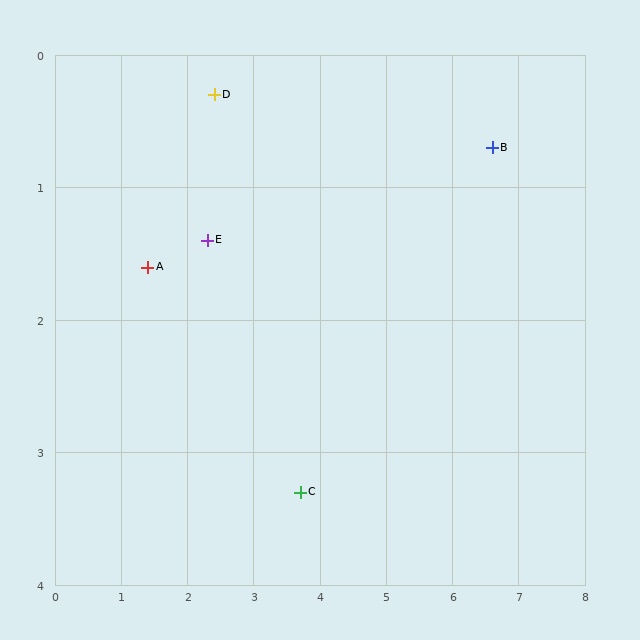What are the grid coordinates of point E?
Point E is at approximately (2.3, 1.4).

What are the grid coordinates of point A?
Point A is at approximately (1.4, 1.6).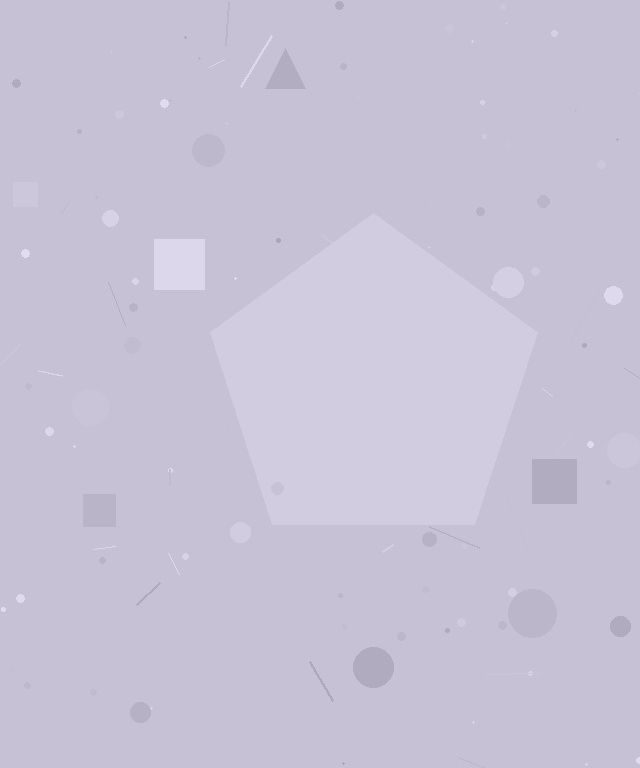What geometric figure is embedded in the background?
A pentagon is embedded in the background.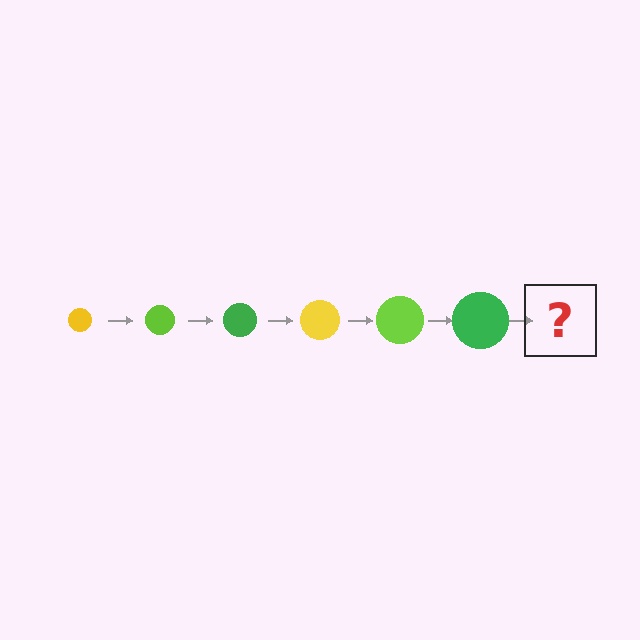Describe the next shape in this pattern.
It should be a yellow circle, larger than the previous one.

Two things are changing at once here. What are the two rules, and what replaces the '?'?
The two rules are that the circle grows larger each step and the color cycles through yellow, lime, and green. The '?' should be a yellow circle, larger than the previous one.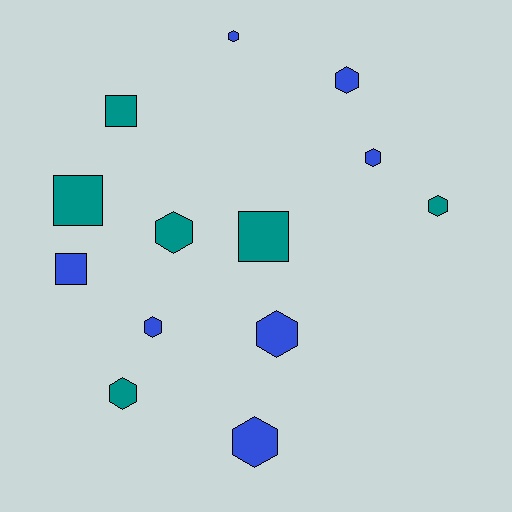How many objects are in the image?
There are 13 objects.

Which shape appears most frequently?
Hexagon, with 9 objects.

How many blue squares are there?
There is 1 blue square.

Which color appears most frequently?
Blue, with 7 objects.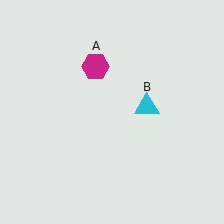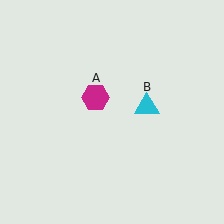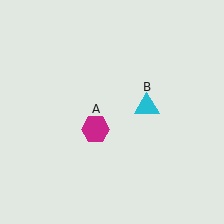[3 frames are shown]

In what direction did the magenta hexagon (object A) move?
The magenta hexagon (object A) moved down.